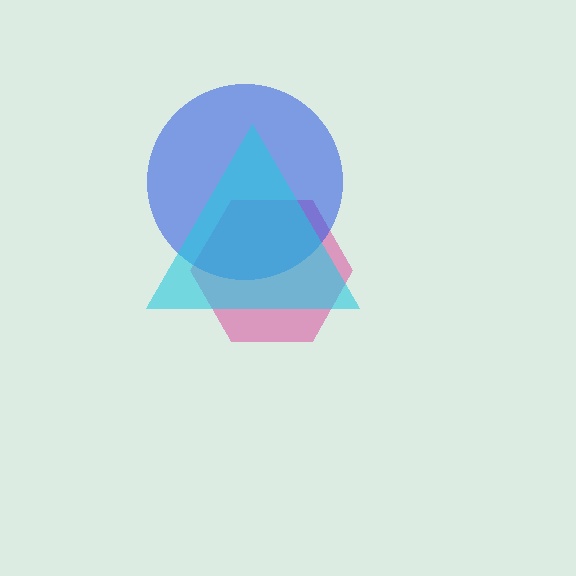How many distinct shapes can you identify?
There are 3 distinct shapes: a pink hexagon, a blue circle, a cyan triangle.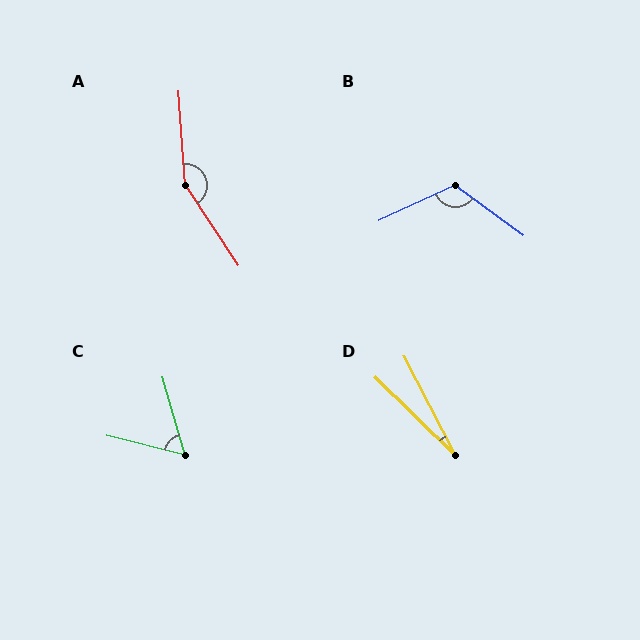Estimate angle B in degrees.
Approximately 118 degrees.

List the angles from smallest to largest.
D (19°), C (60°), B (118°), A (150°).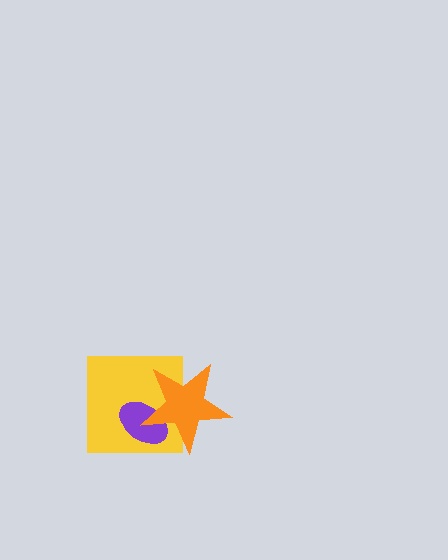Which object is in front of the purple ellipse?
The orange star is in front of the purple ellipse.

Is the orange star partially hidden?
No, no other shape covers it.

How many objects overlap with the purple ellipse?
2 objects overlap with the purple ellipse.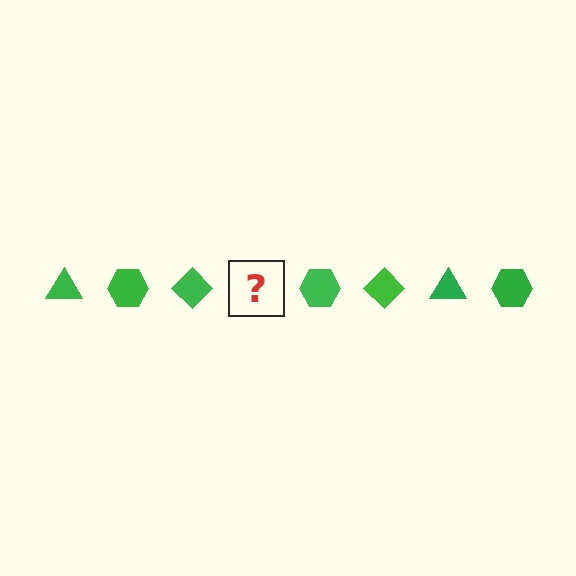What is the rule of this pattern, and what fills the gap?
The rule is that the pattern cycles through triangle, hexagon, diamond shapes in green. The gap should be filled with a green triangle.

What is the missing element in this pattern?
The missing element is a green triangle.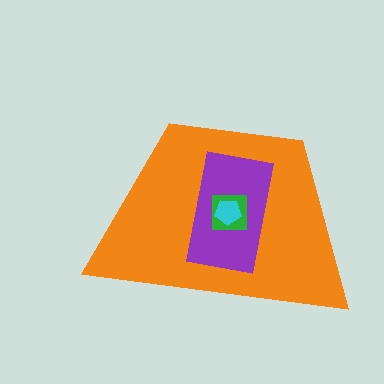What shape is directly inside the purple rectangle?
The green square.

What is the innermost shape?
The cyan pentagon.